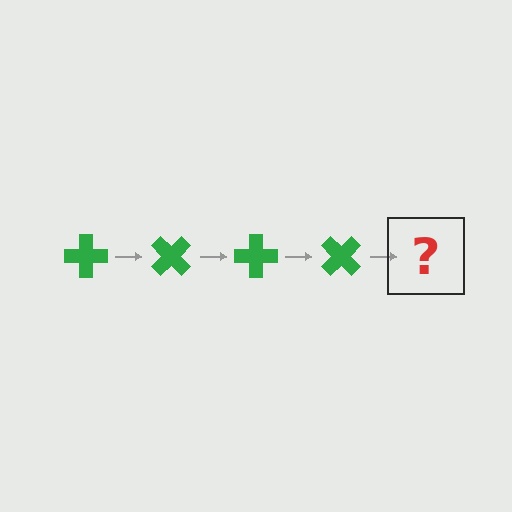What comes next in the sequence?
The next element should be a green cross rotated 180 degrees.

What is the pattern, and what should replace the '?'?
The pattern is that the cross rotates 45 degrees each step. The '?' should be a green cross rotated 180 degrees.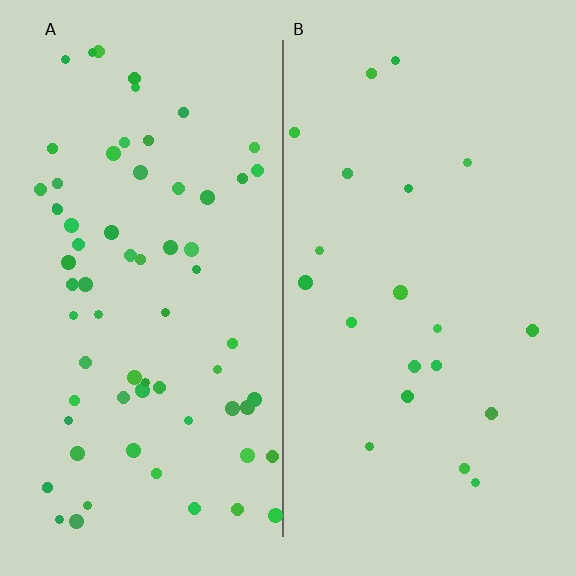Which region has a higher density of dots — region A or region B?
A (the left).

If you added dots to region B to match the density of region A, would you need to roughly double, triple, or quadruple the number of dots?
Approximately triple.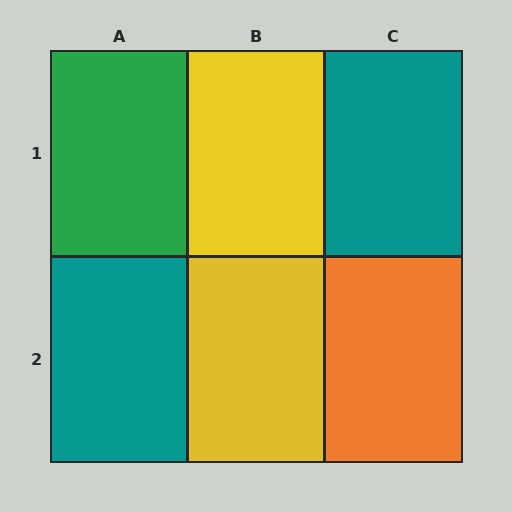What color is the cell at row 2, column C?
Orange.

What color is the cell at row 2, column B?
Yellow.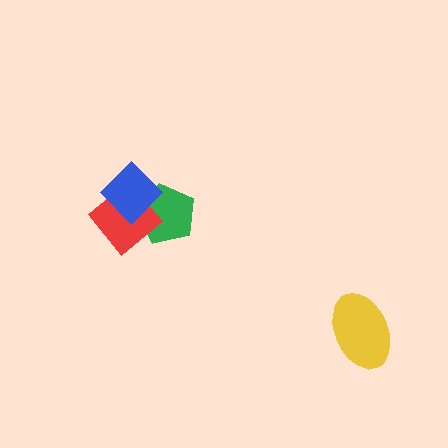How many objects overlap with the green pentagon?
2 objects overlap with the green pentagon.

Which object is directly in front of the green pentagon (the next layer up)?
The red diamond is directly in front of the green pentagon.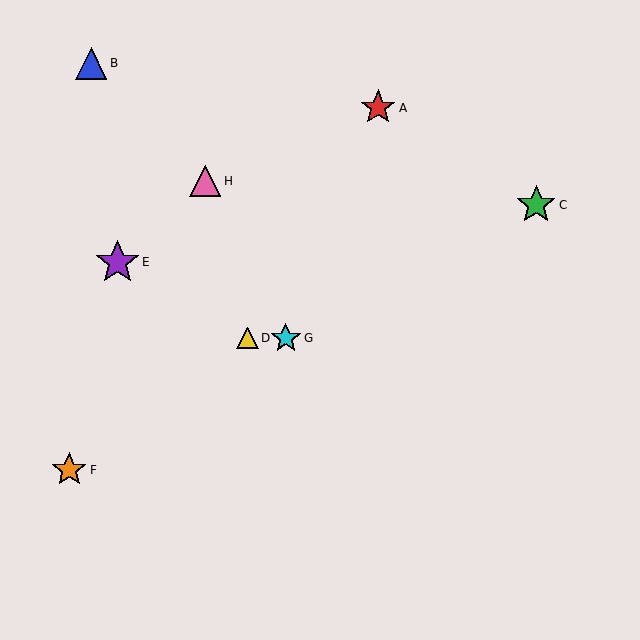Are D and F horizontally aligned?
No, D is at y≈338 and F is at y≈470.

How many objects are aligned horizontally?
2 objects (D, G) are aligned horizontally.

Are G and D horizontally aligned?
Yes, both are at y≈338.